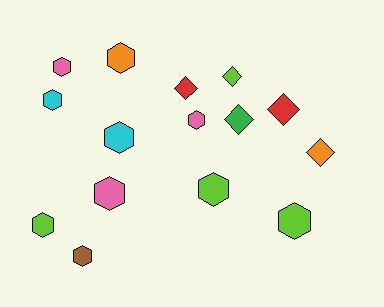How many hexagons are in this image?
There are 10 hexagons.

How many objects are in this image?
There are 15 objects.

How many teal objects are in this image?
There are no teal objects.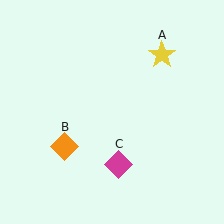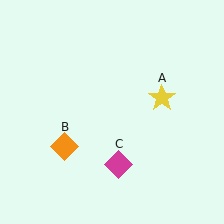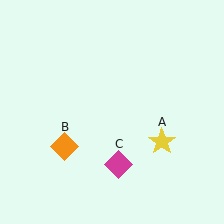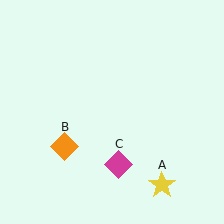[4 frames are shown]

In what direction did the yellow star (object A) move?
The yellow star (object A) moved down.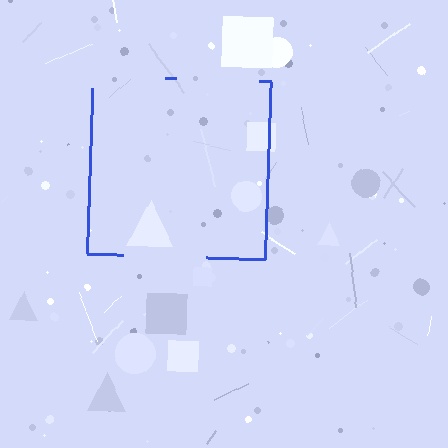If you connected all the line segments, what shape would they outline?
They would outline a square.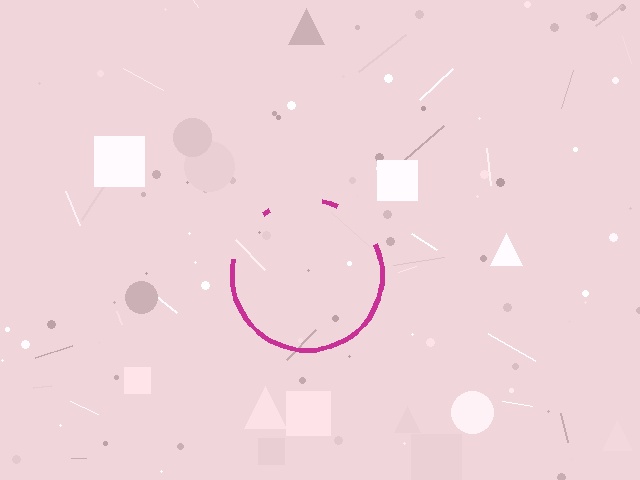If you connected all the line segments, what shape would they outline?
They would outline a circle.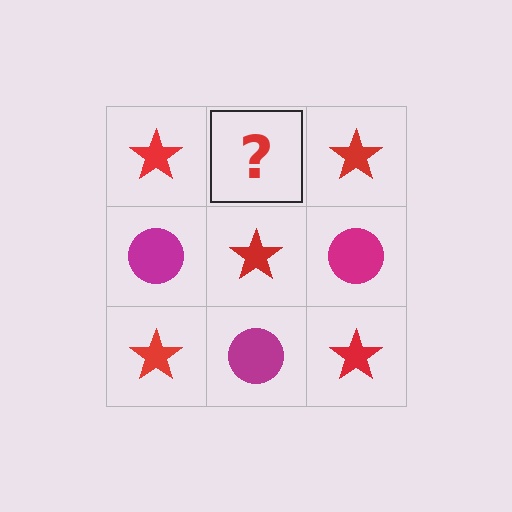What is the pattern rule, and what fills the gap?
The rule is that it alternates red star and magenta circle in a checkerboard pattern. The gap should be filled with a magenta circle.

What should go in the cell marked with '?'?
The missing cell should contain a magenta circle.